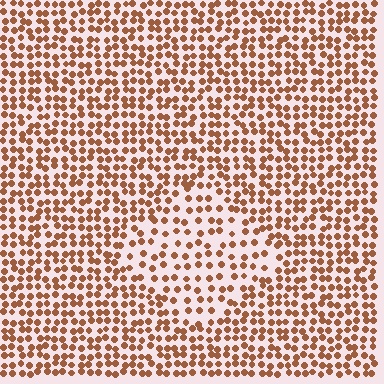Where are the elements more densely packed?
The elements are more densely packed outside the diamond boundary.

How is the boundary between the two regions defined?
The boundary is defined by a change in element density (approximately 1.7x ratio). All elements are the same color, size, and shape.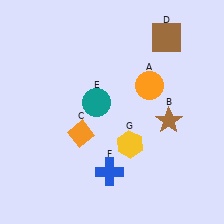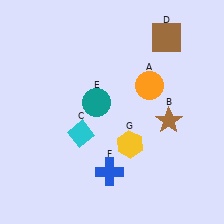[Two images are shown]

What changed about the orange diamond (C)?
In Image 1, C is orange. In Image 2, it changed to cyan.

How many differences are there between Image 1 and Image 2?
There is 1 difference between the two images.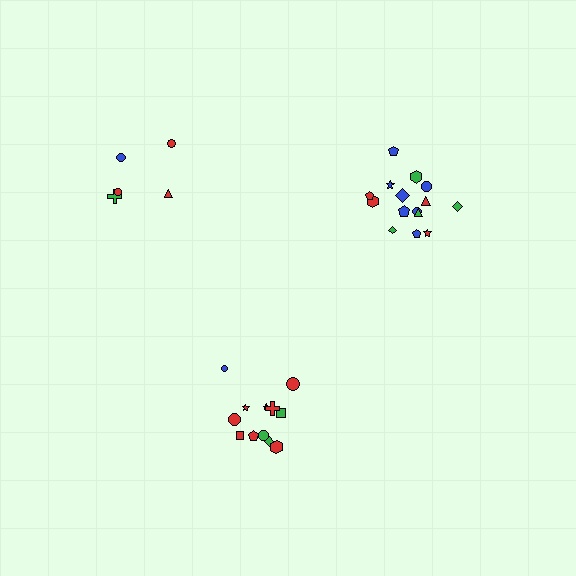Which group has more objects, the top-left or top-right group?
The top-right group.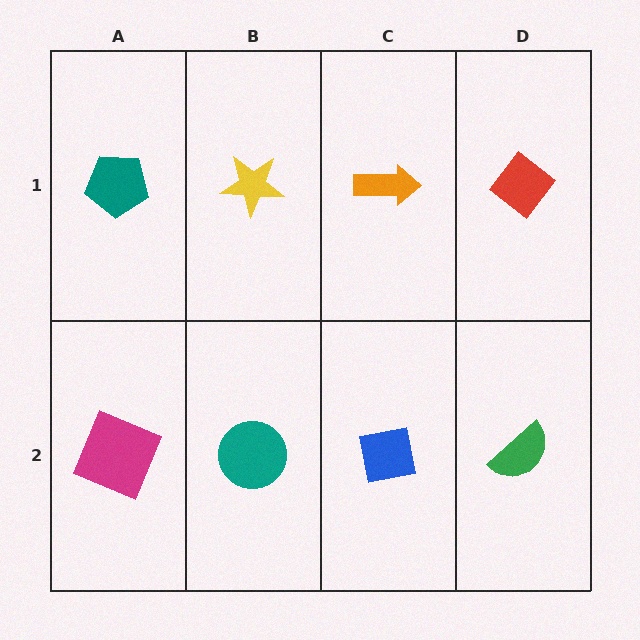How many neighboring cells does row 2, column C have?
3.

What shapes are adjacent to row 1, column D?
A green semicircle (row 2, column D), an orange arrow (row 1, column C).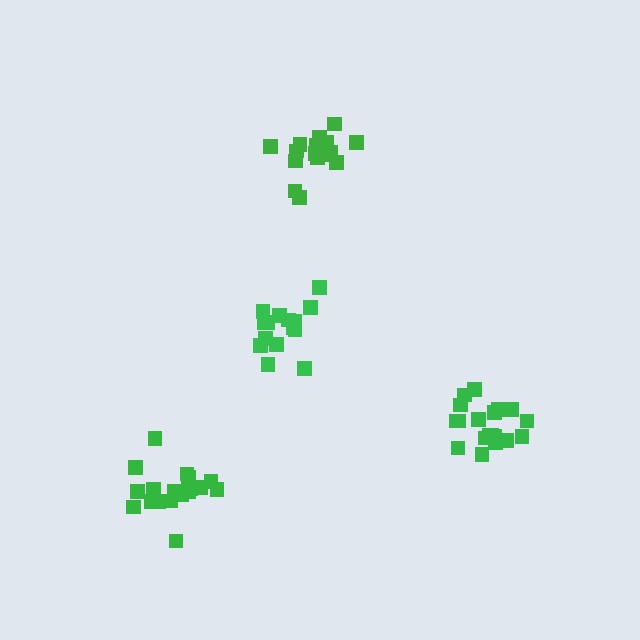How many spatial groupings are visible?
There are 4 spatial groupings.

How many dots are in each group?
Group 1: 15 dots, Group 2: 19 dots, Group 3: 20 dots, Group 4: 17 dots (71 total).